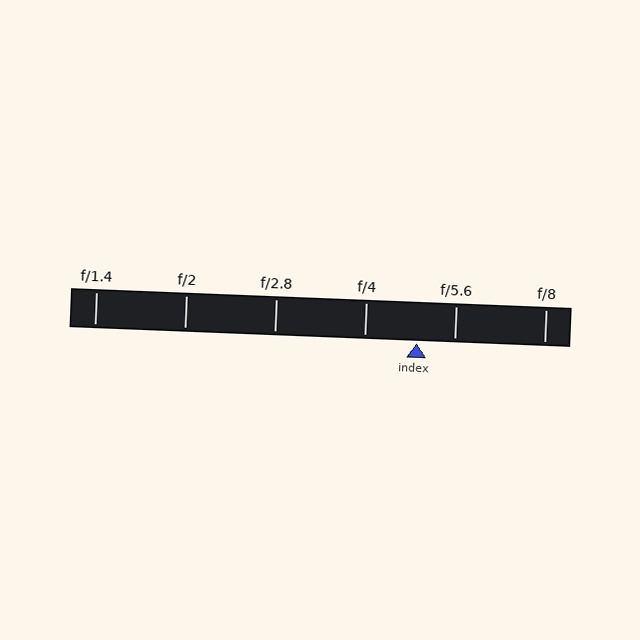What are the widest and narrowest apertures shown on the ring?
The widest aperture shown is f/1.4 and the narrowest is f/8.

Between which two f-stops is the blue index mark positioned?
The index mark is between f/4 and f/5.6.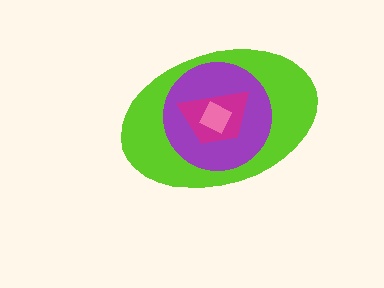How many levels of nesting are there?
4.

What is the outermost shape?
The lime ellipse.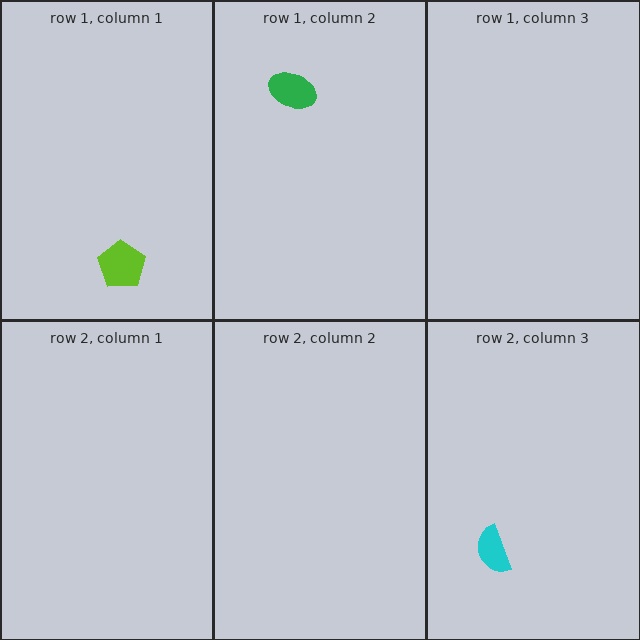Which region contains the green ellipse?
The row 1, column 2 region.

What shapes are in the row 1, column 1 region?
The lime pentagon.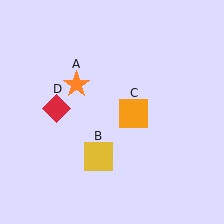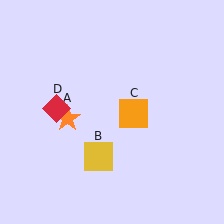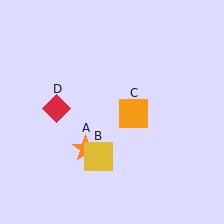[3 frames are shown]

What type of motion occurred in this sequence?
The orange star (object A) rotated counterclockwise around the center of the scene.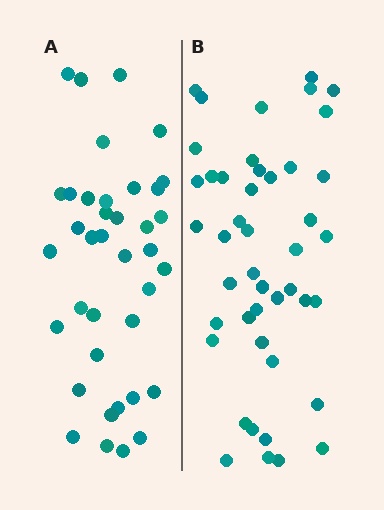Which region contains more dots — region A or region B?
Region B (the right region) has more dots.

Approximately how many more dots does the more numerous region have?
Region B has roughly 8 or so more dots than region A.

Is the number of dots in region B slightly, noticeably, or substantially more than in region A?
Region B has only slightly more — the two regions are fairly close. The ratio is roughly 1.2 to 1.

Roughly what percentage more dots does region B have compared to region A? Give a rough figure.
About 20% more.